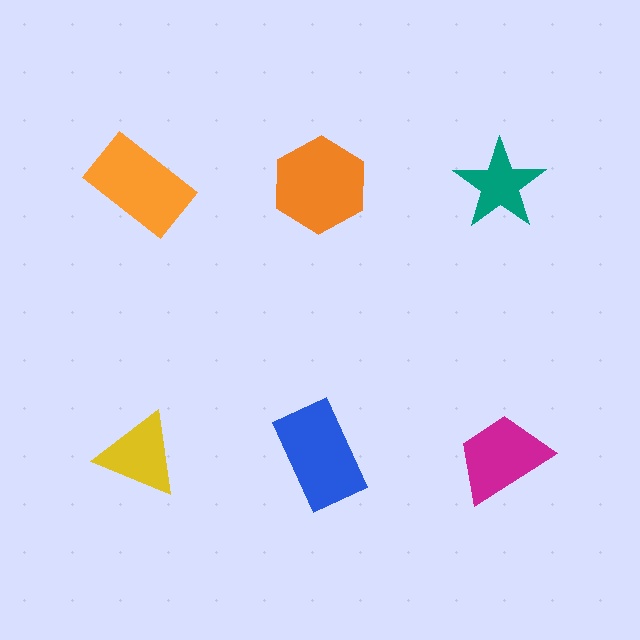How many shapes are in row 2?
3 shapes.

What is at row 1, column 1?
An orange rectangle.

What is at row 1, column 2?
An orange hexagon.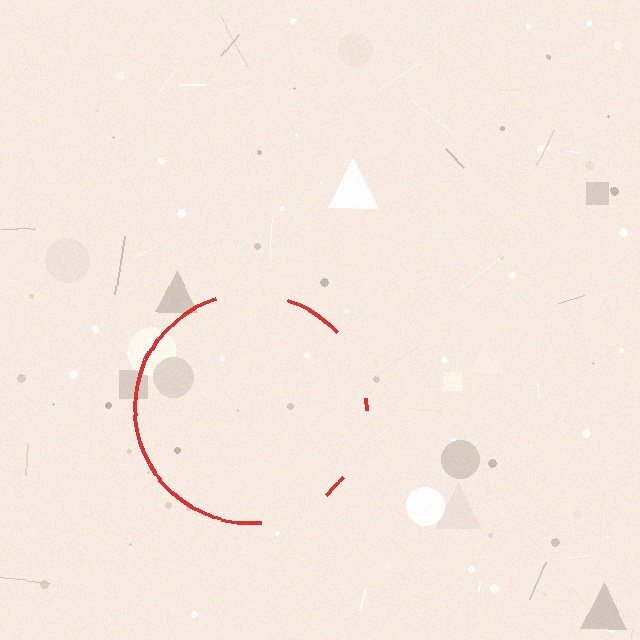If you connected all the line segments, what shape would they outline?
They would outline a circle.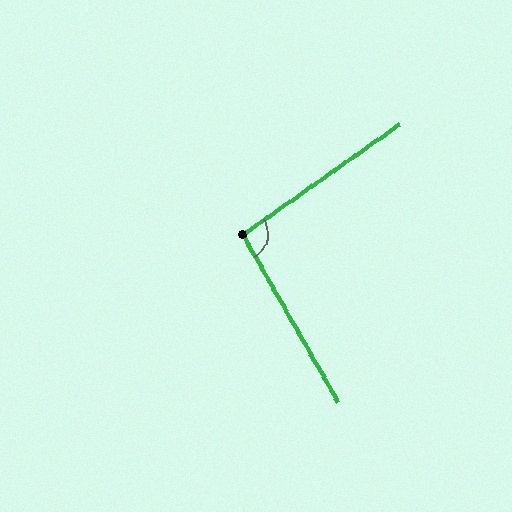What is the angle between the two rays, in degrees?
Approximately 95 degrees.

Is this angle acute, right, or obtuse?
It is obtuse.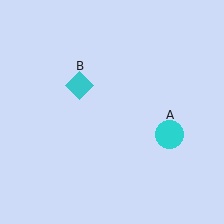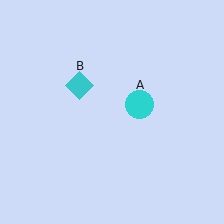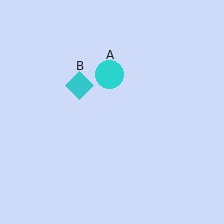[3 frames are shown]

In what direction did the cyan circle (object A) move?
The cyan circle (object A) moved up and to the left.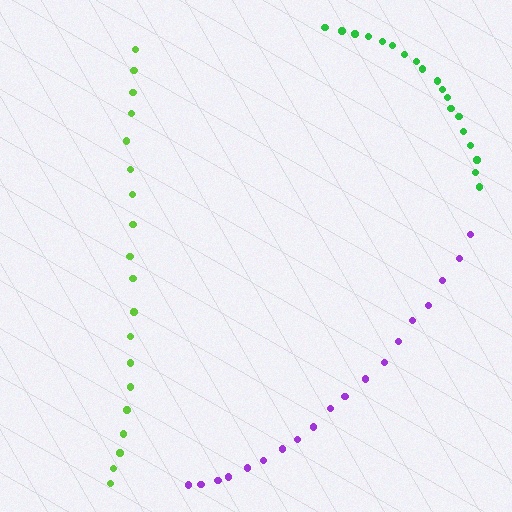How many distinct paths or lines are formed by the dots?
There are 3 distinct paths.